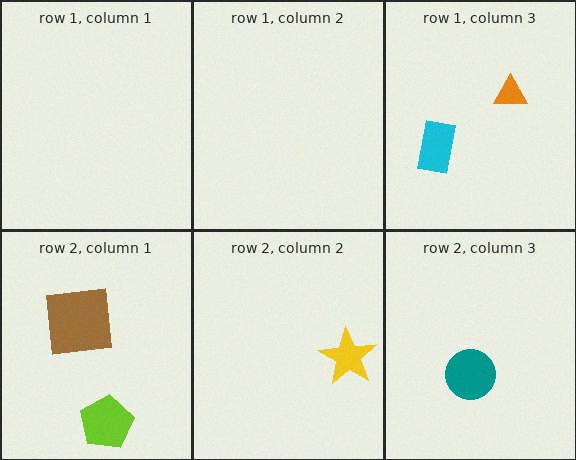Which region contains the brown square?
The row 2, column 1 region.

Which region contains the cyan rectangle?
The row 1, column 3 region.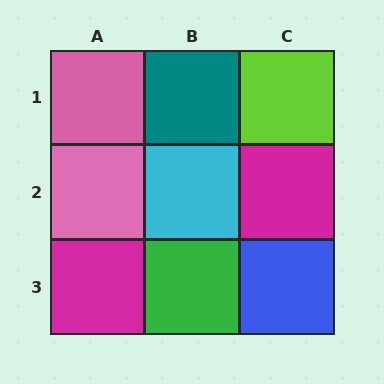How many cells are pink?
2 cells are pink.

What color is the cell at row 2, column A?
Pink.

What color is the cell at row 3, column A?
Magenta.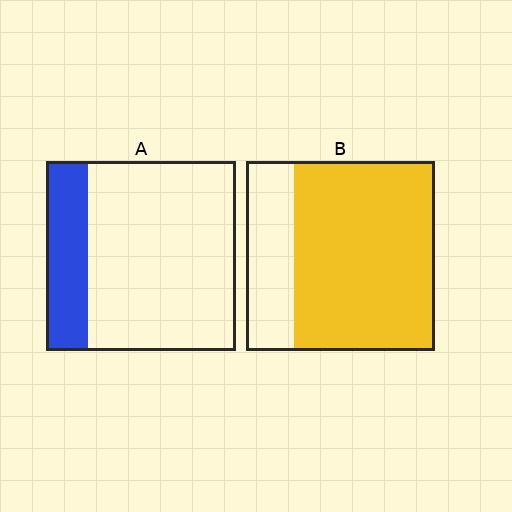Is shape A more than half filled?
No.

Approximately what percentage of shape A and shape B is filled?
A is approximately 20% and B is approximately 75%.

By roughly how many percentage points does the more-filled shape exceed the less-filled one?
By roughly 50 percentage points (B over A).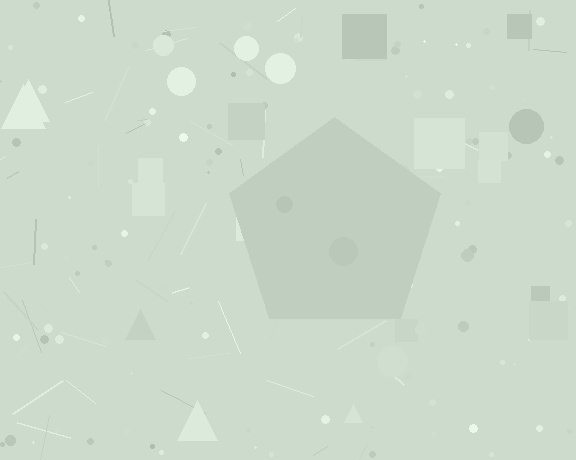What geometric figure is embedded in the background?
A pentagon is embedded in the background.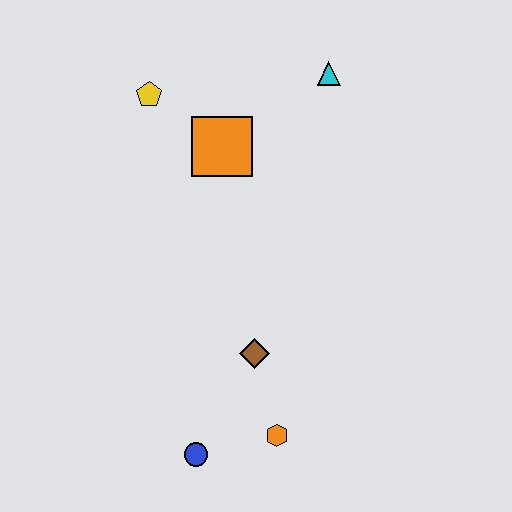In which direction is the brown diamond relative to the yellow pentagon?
The brown diamond is below the yellow pentagon.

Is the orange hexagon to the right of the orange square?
Yes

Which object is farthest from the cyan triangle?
The blue circle is farthest from the cyan triangle.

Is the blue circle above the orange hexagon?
No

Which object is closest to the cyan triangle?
The orange square is closest to the cyan triangle.